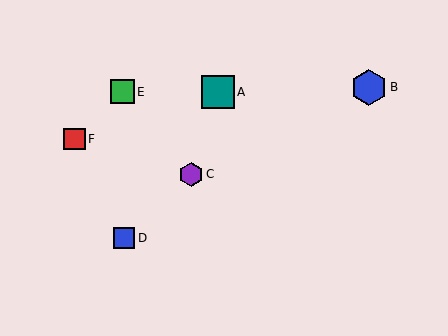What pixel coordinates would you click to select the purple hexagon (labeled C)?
Click at (191, 174) to select the purple hexagon C.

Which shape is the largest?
The blue hexagon (labeled B) is the largest.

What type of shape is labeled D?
Shape D is a blue square.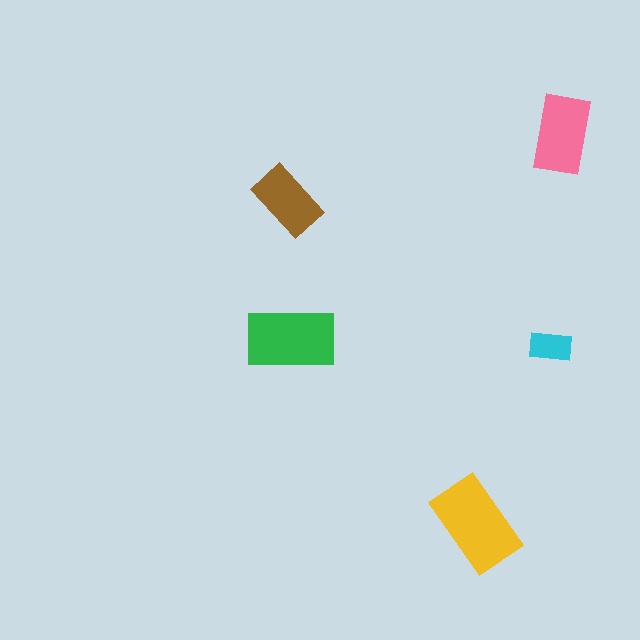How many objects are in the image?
There are 5 objects in the image.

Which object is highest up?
The pink rectangle is topmost.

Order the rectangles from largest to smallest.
the yellow one, the green one, the pink one, the brown one, the cyan one.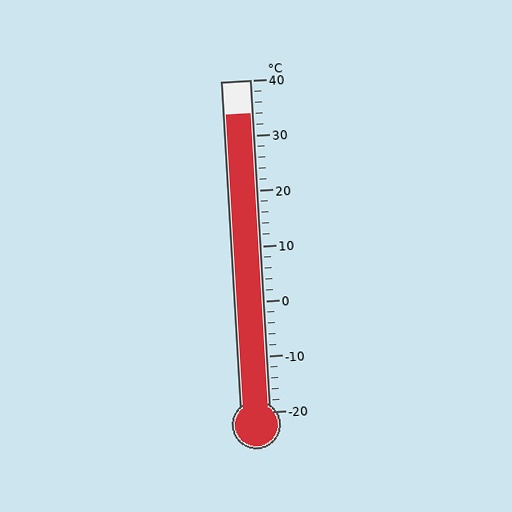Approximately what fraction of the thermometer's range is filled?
The thermometer is filled to approximately 90% of its range.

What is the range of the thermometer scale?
The thermometer scale ranges from -20°C to 40°C.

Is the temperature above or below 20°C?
The temperature is above 20°C.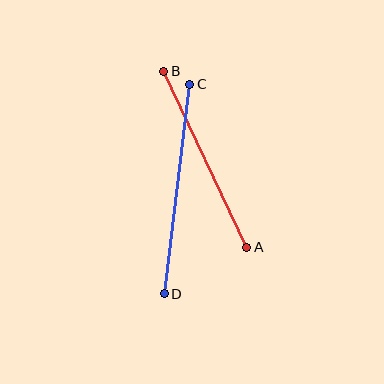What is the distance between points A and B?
The distance is approximately 194 pixels.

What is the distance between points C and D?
The distance is approximately 211 pixels.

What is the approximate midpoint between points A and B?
The midpoint is at approximately (205, 159) pixels.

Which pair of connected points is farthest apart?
Points C and D are farthest apart.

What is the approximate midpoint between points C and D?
The midpoint is at approximately (177, 189) pixels.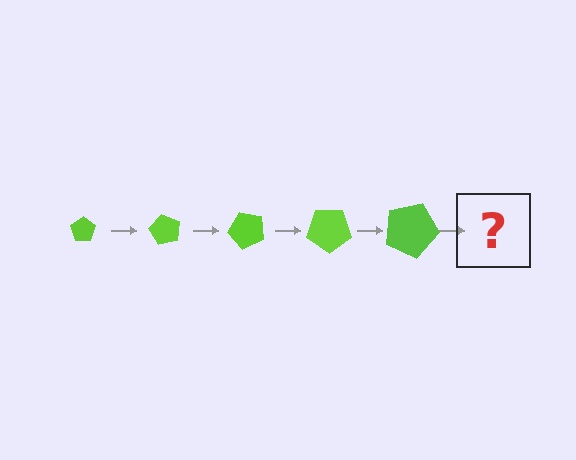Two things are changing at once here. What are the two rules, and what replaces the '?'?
The two rules are that the pentagon grows larger each step and it rotates 60 degrees each step. The '?' should be a pentagon, larger than the previous one and rotated 300 degrees from the start.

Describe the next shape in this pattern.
It should be a pentagon, larger than the previous one and rotated 300 degrees from the start.